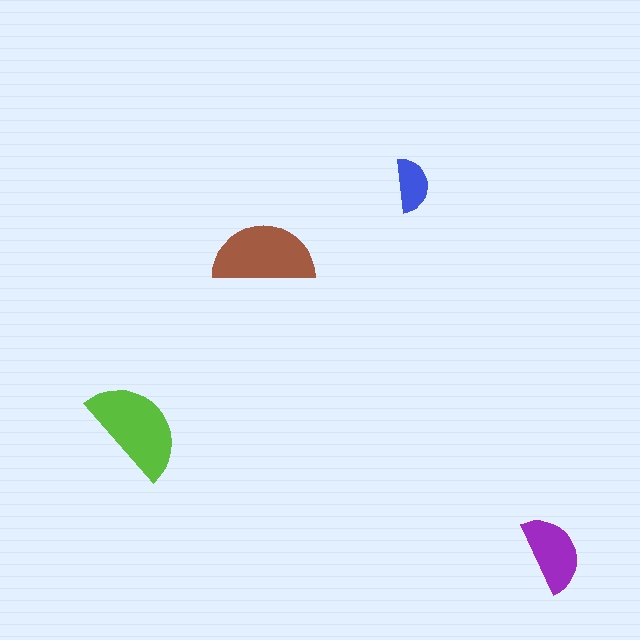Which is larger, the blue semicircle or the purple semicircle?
The purple one.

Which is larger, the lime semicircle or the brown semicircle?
The lime one.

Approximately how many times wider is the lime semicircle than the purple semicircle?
About 1.5 times wider.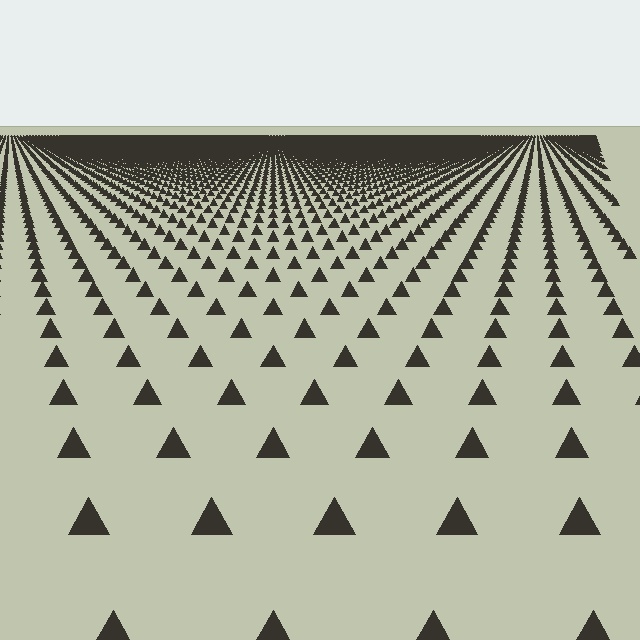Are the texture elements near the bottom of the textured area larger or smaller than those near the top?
Larger. Near the bottom, elements are closer to the viewer and appear at a bigger on-screen size.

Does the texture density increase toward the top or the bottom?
Density increases toward the top.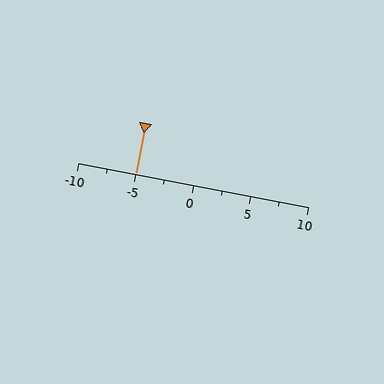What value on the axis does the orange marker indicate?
The marker indicates approximately -5.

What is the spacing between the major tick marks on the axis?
The major ticks are spaced 5 apart.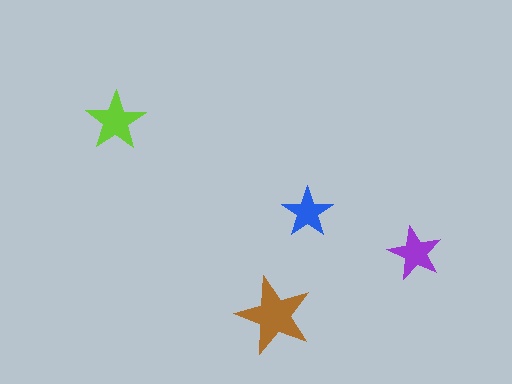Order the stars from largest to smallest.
the brown one, the lime one, the purple one, the blue one.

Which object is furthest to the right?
The purple star is rightmost.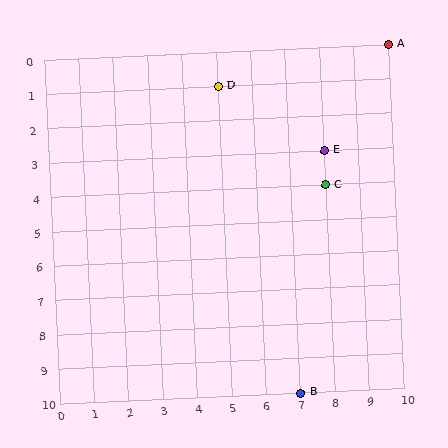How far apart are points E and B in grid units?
Points E and B are 1 column and 7 rows apart (about 7.1 grid units diagonally).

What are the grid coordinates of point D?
Point D is at grid coordinates (5, 1).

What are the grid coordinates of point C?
Point C is at grid coordinates (8, 4).